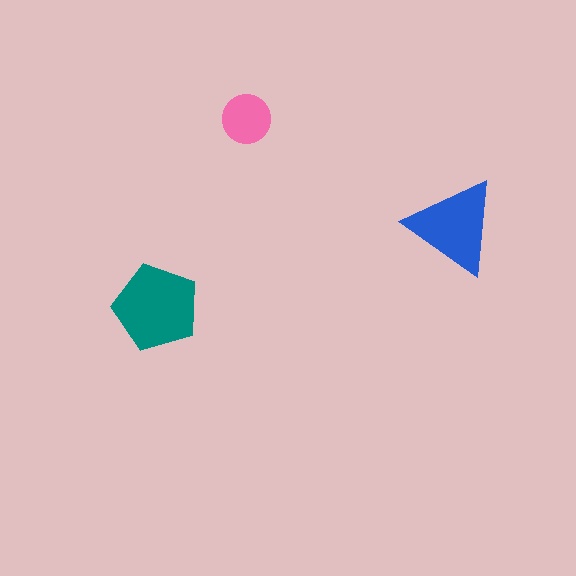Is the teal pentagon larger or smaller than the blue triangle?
Larger.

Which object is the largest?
The teal pentagon.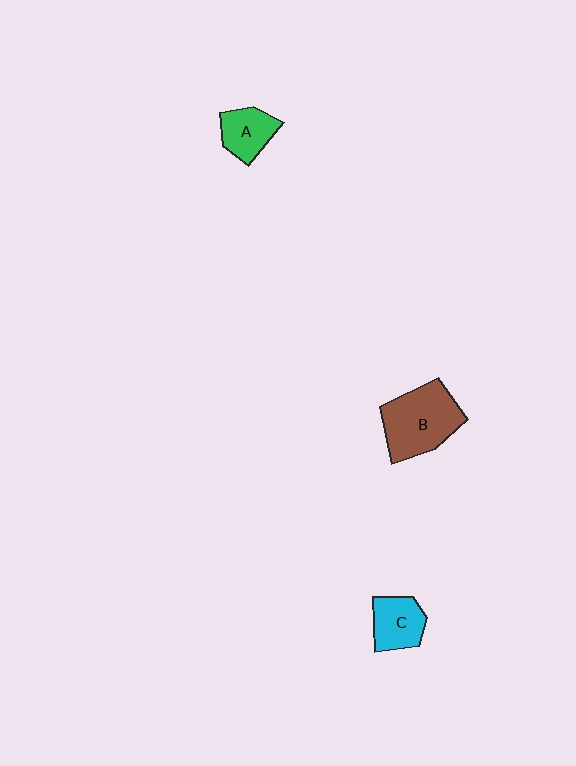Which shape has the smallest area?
Shape A (green).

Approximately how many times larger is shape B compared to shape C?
Approximately 1.8 times.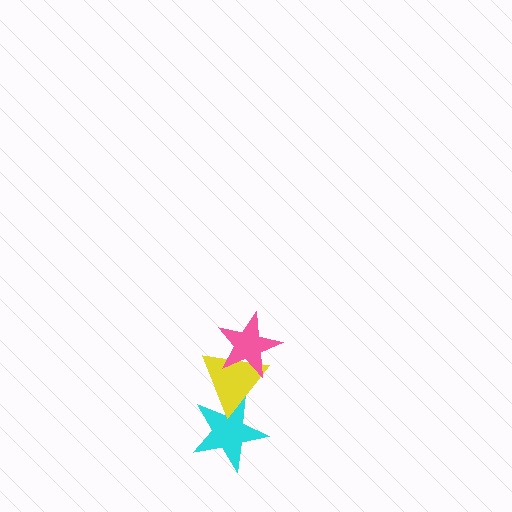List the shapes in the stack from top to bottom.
From top to bottom: the pink star, the yellow triangle, the cyan star.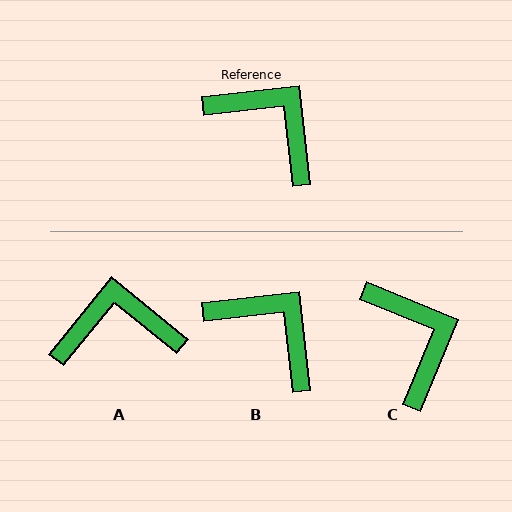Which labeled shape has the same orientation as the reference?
B.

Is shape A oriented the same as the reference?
No, it is off by about 45 degrees.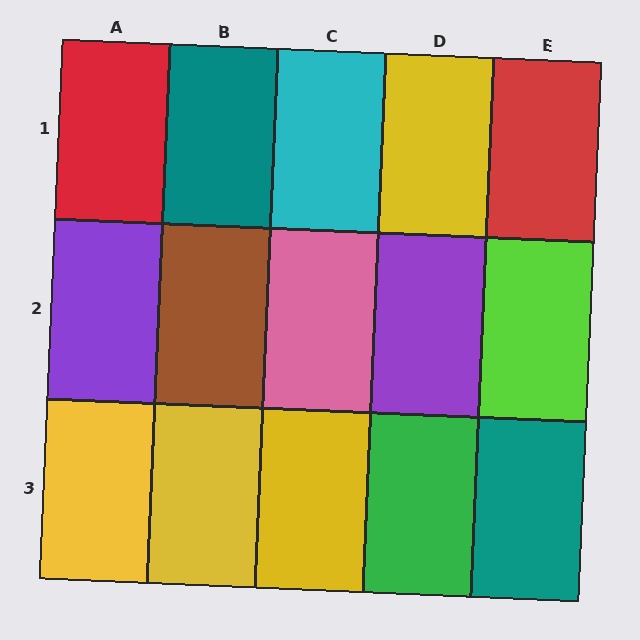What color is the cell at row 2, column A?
Purple.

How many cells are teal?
2 cells are teal.